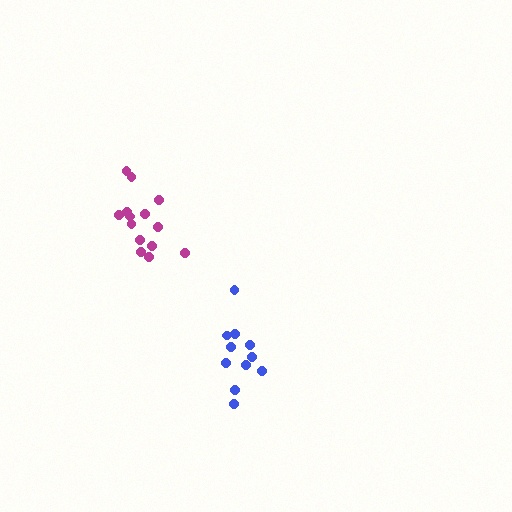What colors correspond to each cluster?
The clusters are colored: blue, magenta.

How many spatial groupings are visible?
There are 2 spatial groupings.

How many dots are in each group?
Group 1: 11 dots, Group 2: 14 dots (25 total).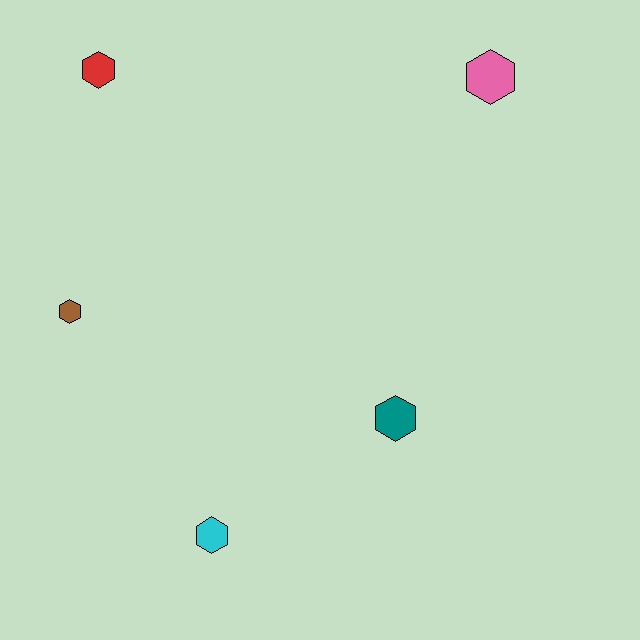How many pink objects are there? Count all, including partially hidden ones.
There is 1 pink object.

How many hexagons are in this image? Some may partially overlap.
There are 5 hexagons.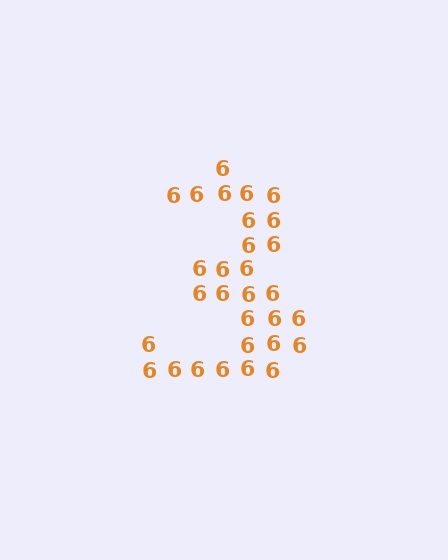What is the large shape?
The large shape is the digit 3.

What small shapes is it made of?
It is made of small digit 6's.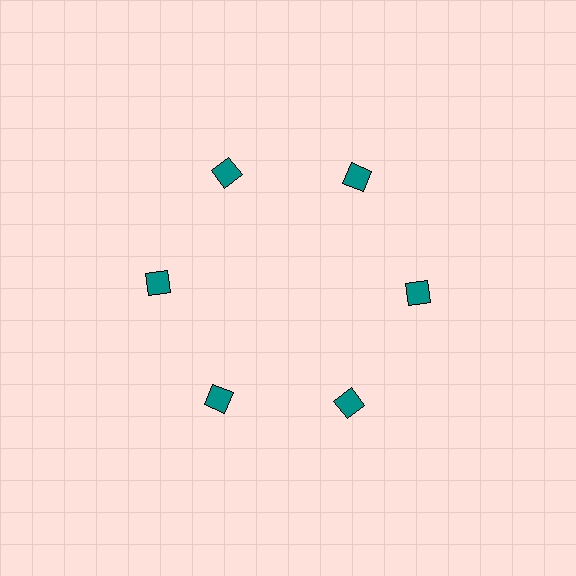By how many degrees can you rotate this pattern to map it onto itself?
The pattern maps onto itself every 60 degrees of rotation.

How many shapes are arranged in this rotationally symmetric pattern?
There are 6 shapes, arranged in 6 groups of 1.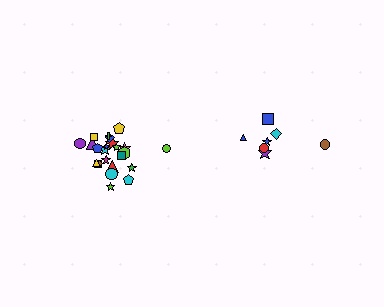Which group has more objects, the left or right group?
The left group.